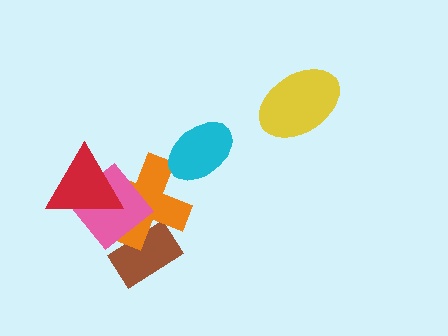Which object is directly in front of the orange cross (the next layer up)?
The pink diamond is directly in front of the orange cross.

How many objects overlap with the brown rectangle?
2 objects overlap with the brown rectangle.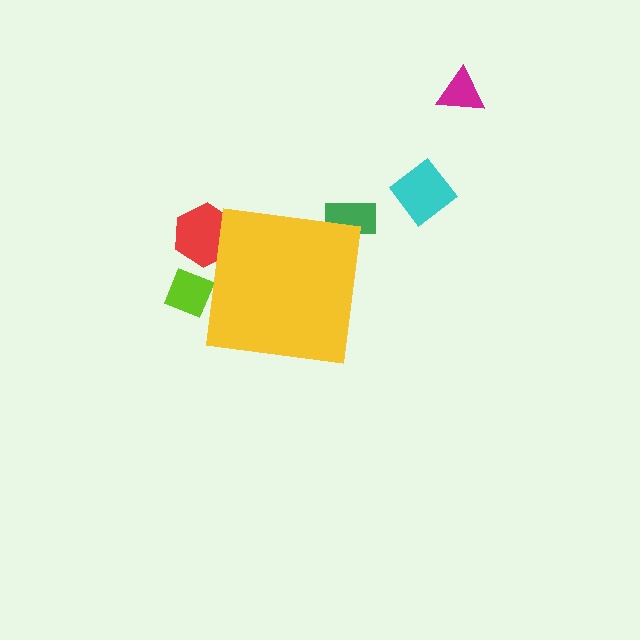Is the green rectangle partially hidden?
Yes, the green rectangle is partially hidden behind the yellow square.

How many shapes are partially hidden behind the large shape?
3 shapes are partially hidden.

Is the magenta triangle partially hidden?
No, the magenta triangle is fully visible.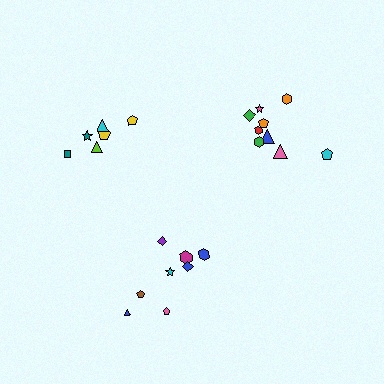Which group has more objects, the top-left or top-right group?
The top-right group.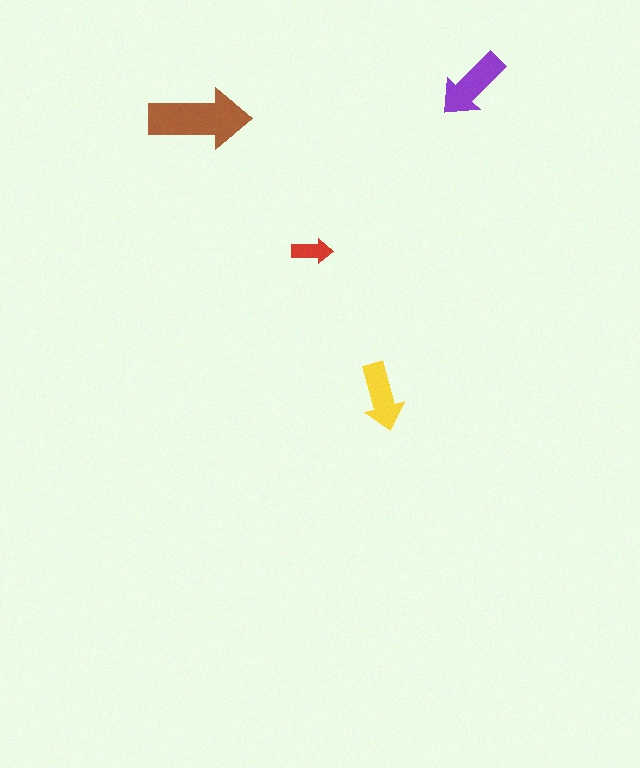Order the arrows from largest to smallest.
the brown one, the purple one, the yellow one, the red one.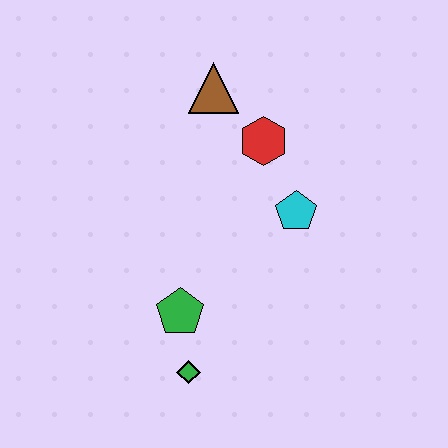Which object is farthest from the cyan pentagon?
The green diamond is farthest from the cyan pentagon.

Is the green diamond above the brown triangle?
No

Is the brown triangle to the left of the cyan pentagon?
Yes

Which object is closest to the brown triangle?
The red hexagon is closest to the brown triangle.